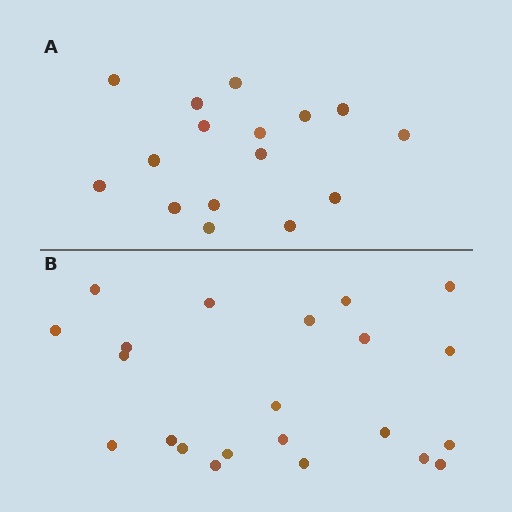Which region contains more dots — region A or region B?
Region B (the bottom region) has more dots.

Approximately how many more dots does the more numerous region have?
Region B has about 6 more dots than region A.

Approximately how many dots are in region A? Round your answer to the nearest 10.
About 20 dots. (The exact count is 16, which rounds to 20.)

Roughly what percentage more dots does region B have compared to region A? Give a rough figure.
About 40% more.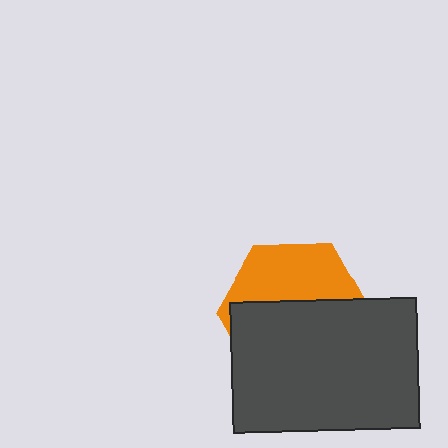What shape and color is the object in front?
The object in front is a dark gray rectangle.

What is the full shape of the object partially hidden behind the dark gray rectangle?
The partially hidden object is an orange hexagon.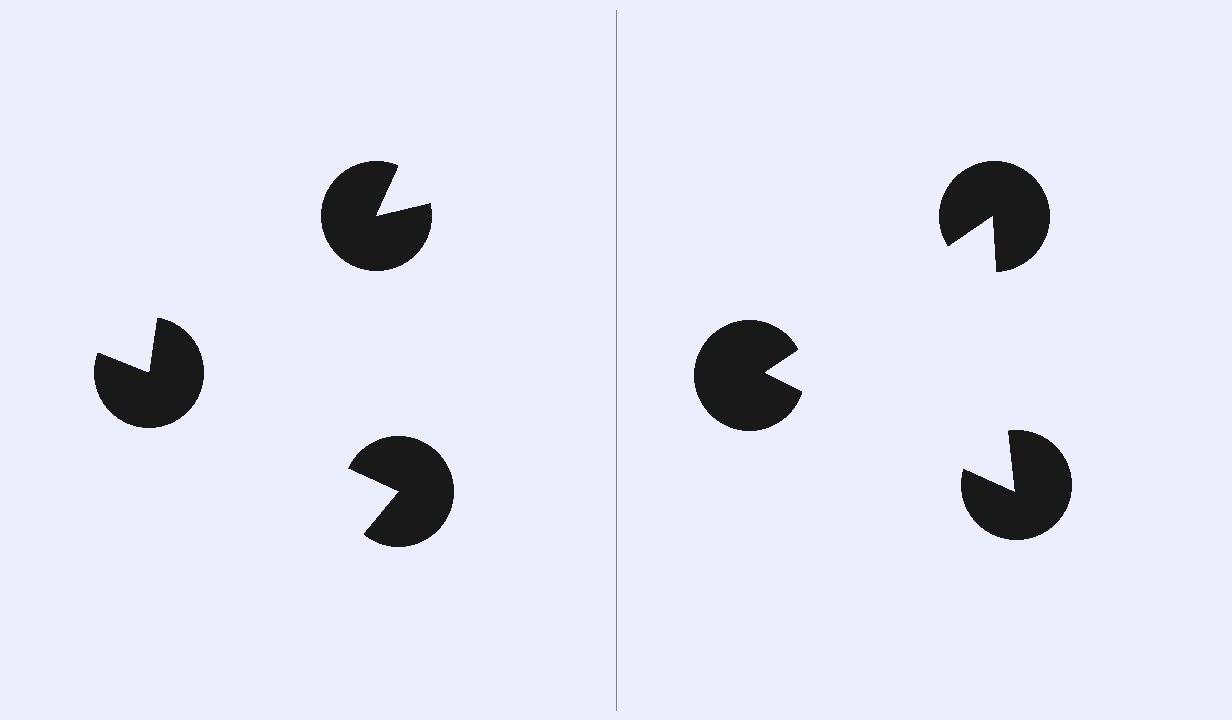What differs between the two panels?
The pac-man discs are positioned identically on both sides; only the wedge orientations differ. On the right they align to a triangle; on the left they are misaligned.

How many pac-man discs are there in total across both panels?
6 — 3 on each side.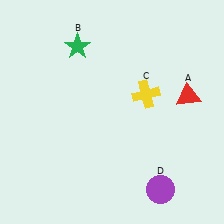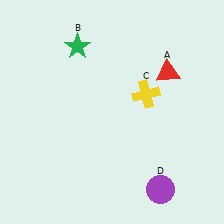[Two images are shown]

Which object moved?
The red triangle (A) moved up.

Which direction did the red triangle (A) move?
The red triangle (A) moved up.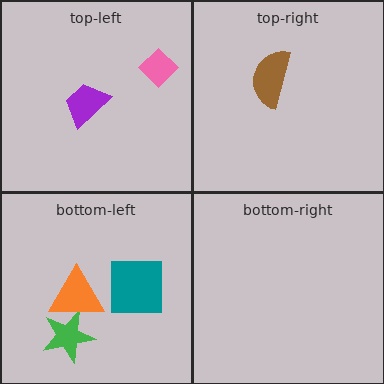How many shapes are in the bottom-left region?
3.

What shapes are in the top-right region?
The brown semicircle.